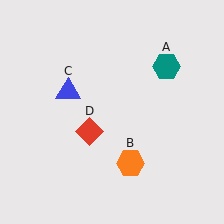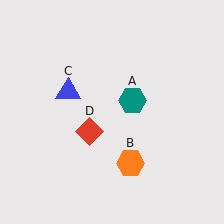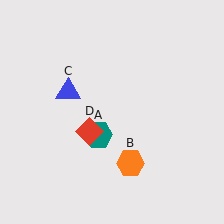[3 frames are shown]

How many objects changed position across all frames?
1 object changed position: teal hexagon (object A).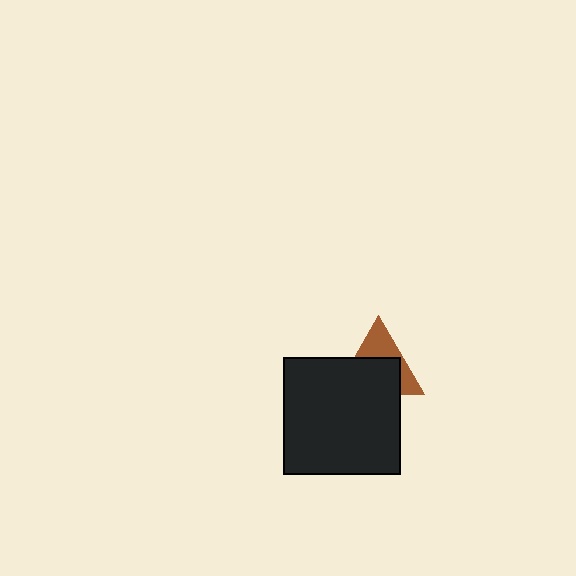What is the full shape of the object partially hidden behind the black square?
The partially hidden object is a brown triangle.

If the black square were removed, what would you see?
You would see the complete brown triangle.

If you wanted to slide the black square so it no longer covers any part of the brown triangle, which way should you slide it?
Slide it down — that is the most direct way to separate the two shapes.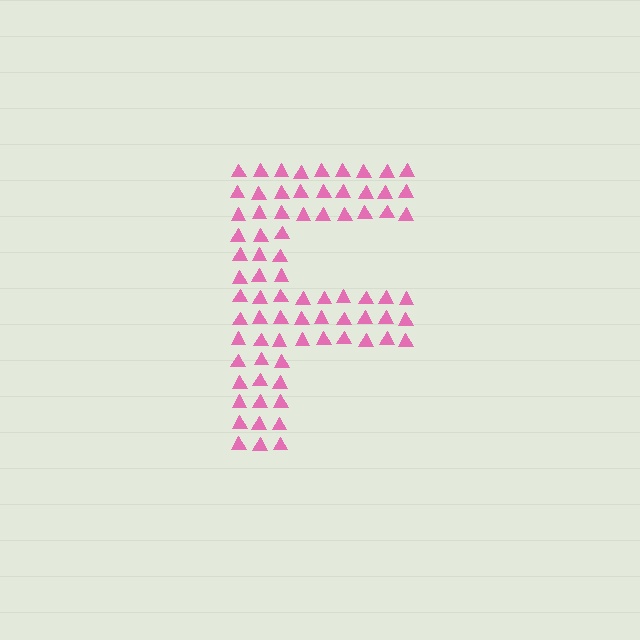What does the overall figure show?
The overall figure shows the letter F.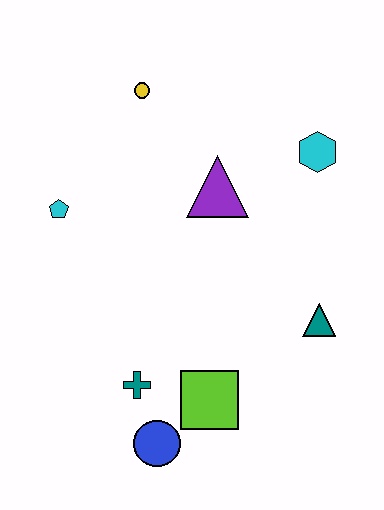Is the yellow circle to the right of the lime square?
No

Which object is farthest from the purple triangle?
The blue circle is farthest from the purple triangle.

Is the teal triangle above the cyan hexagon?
No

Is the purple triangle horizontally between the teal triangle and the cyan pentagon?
Yes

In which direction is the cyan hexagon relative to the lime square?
The cyan hexagon is above the lime square.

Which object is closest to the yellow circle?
The purple triangle is closest to the yellow circle.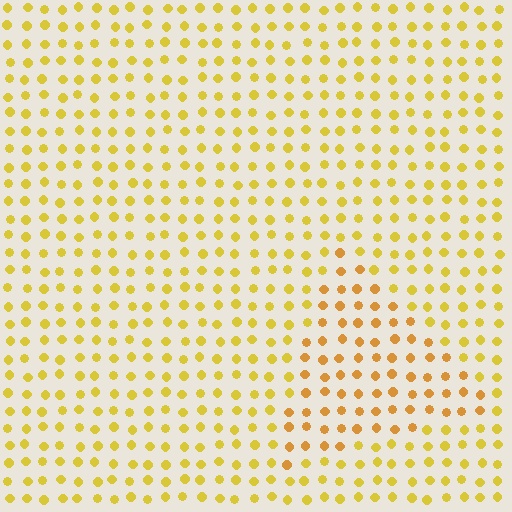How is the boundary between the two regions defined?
The boundary is defined purely by a slight shift in hue (about 20 degrees). Spacing, size, and orientation are identical on both sides.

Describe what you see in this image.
The image is filled with small yellow elements in a uniform arrangement. A triangle-shaped region is visible where the elements are tinted to a slightly different hue, forming a subtle color boundary.